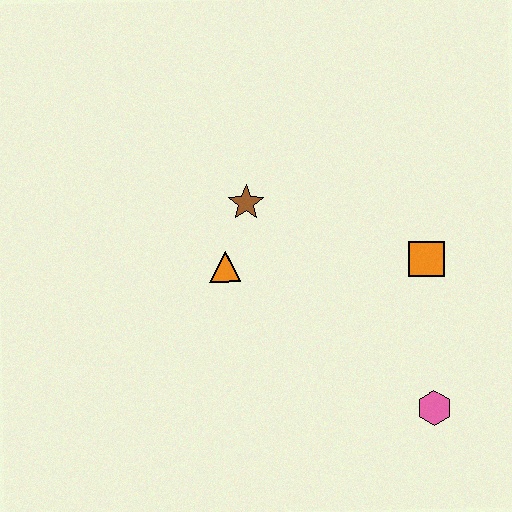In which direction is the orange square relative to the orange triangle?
The orange square is to the right of the orange triangle.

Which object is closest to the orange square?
The pink hexagon is closest to the orange square.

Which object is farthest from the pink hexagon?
The brown star is farthest from the pink hexagon.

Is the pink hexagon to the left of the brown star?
No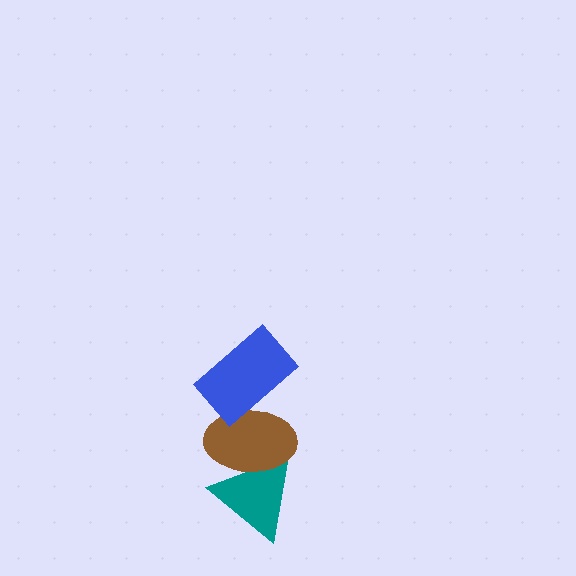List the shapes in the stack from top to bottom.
From top to bottom: the blue rectangle, the brown ellipse, the teal triangle.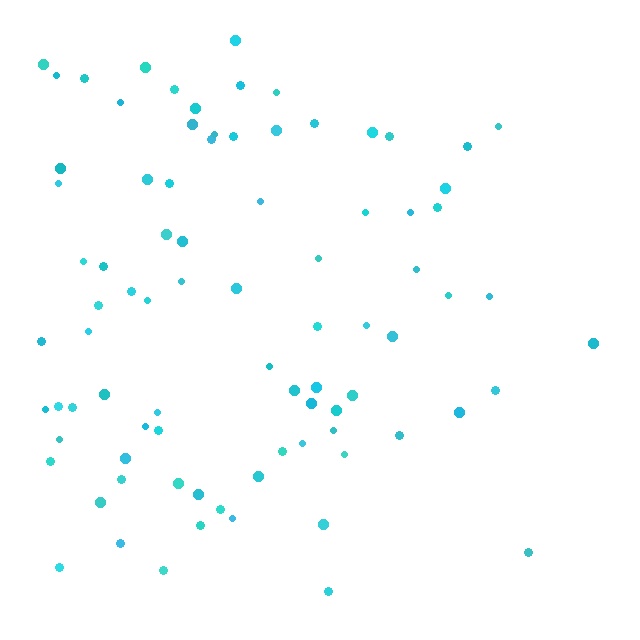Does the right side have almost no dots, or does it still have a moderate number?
Still a moderate number, just noticeably fewer than the left.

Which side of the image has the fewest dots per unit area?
The right.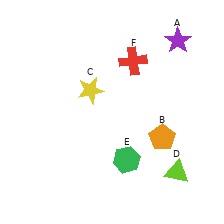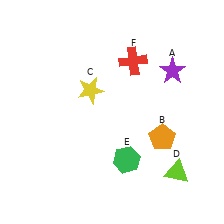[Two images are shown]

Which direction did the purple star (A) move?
The purple star (A) moved down.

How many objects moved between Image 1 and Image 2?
1 object moved between the two images.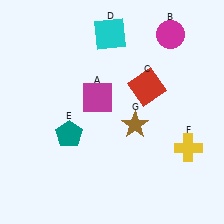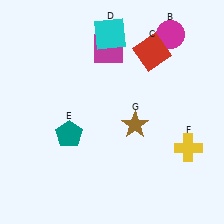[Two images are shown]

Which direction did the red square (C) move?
The red square (C) moved up.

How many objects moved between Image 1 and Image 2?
2 objects moved between the two images.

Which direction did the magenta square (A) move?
The magenta square (A) moved up.